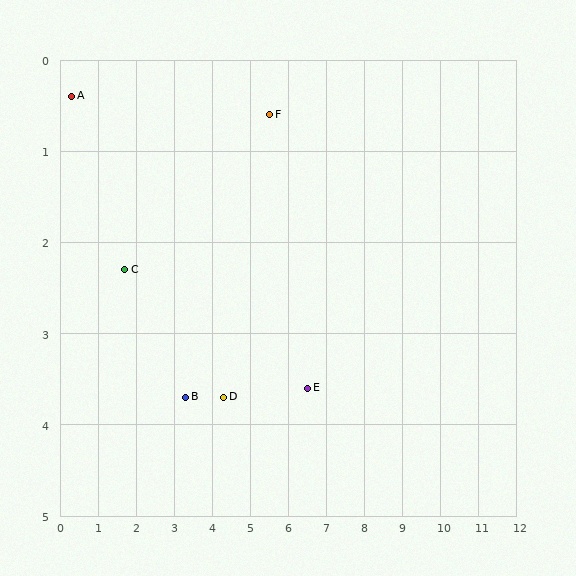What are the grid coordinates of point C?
Point C is at approximately (1.7, 2.3).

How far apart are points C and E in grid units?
Points C and E are about 5.0 grid units apart.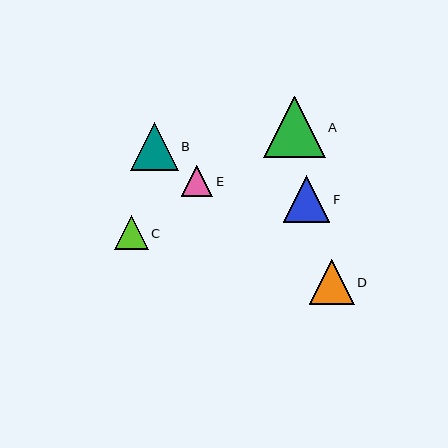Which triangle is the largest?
Triangle A is the largest with a size of approximately 62 pixels.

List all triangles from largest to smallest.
From largest to smallest: A, B, F, D, C, E.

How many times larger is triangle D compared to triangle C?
Triangle D is approximately 1.3 times the size of triangle C.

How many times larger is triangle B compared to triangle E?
Triangle B is approximately 1.5 times the size of triangle E.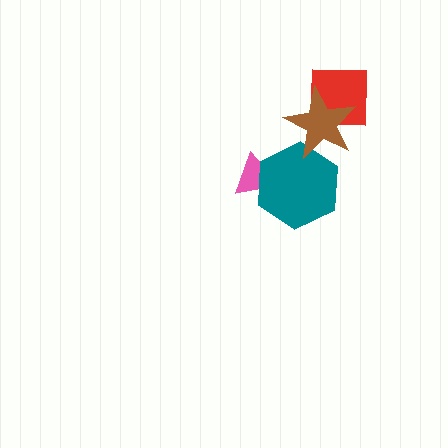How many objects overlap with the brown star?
2 objects overlap with the brown star.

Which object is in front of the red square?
The brown star is in front of the red square.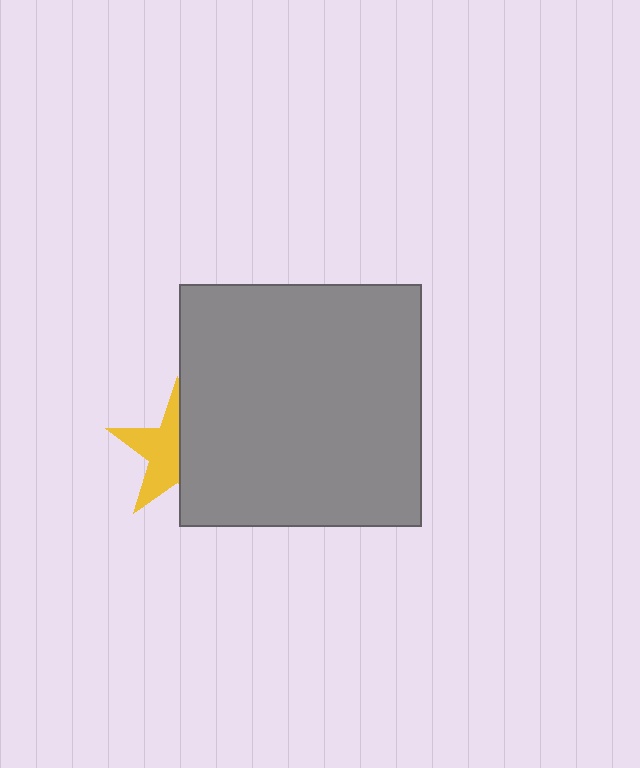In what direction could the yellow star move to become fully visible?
The yellow star could move left. That would shift it out from behind the gray square entirely.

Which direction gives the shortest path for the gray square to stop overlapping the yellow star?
Moving right gives the shortest separation.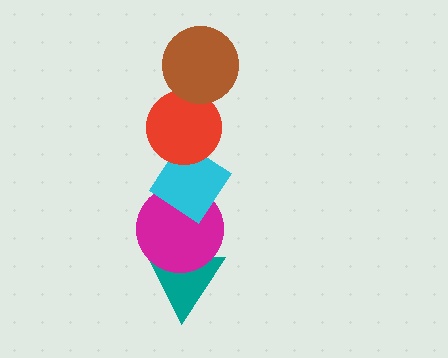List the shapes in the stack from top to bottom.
From top to bottom: the brown circle, the red circle, the cyan diamond, the magenta circle, the teal triangle.